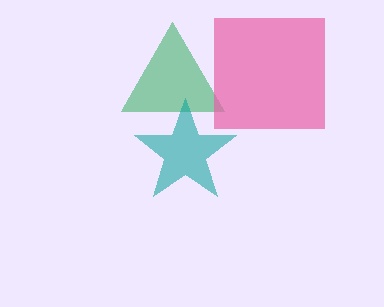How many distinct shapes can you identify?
There are 3 distinct shapes: a green triangle, a pink square, a teal star.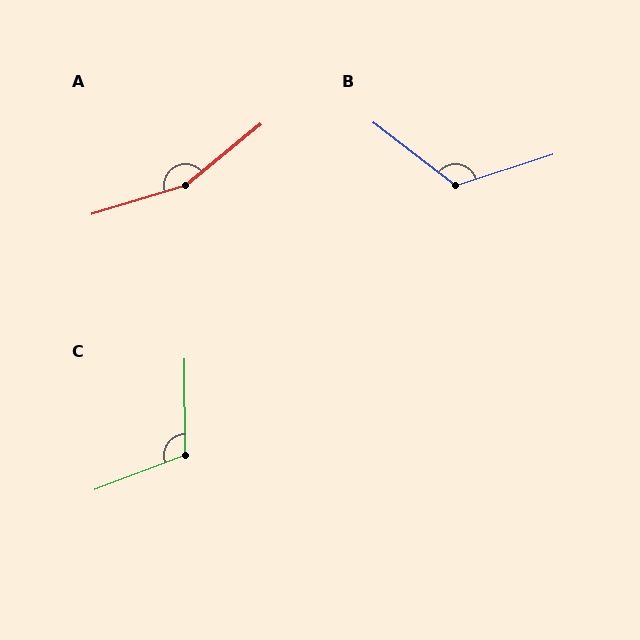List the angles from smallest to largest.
C (110°), B (125°), A (158°).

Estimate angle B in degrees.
Approximately 125 degrees.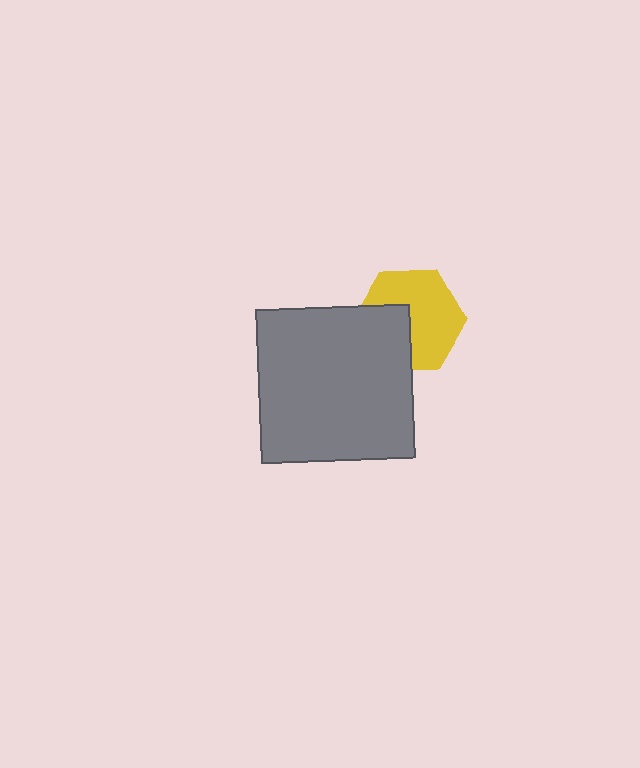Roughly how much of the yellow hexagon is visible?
About half of it is visible (roughly 64%).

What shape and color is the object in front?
The object in front is a gray square.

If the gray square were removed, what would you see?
You would see the complete yellow hexagon.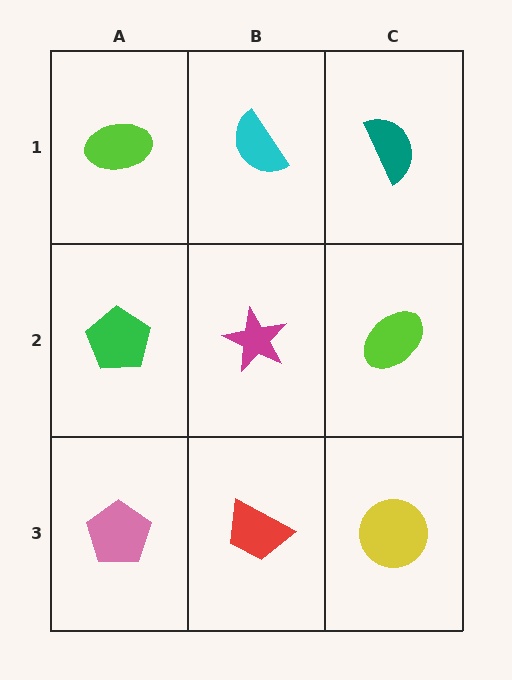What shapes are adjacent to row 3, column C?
A lime ellipse (row 2, column C), a red trapezoid (row 3, column B).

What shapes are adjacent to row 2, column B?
A cyan semicircle (row 1, column B), a red trapezoid (row 3, column B), a green pentagon (row 2, column A), a lime ellipse (row 2, column C).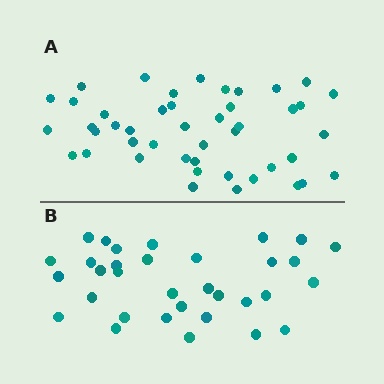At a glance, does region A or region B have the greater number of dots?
Region A (the top region) has more dots.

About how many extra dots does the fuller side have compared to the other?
Region A has roughly 12 or so more dots than region B.